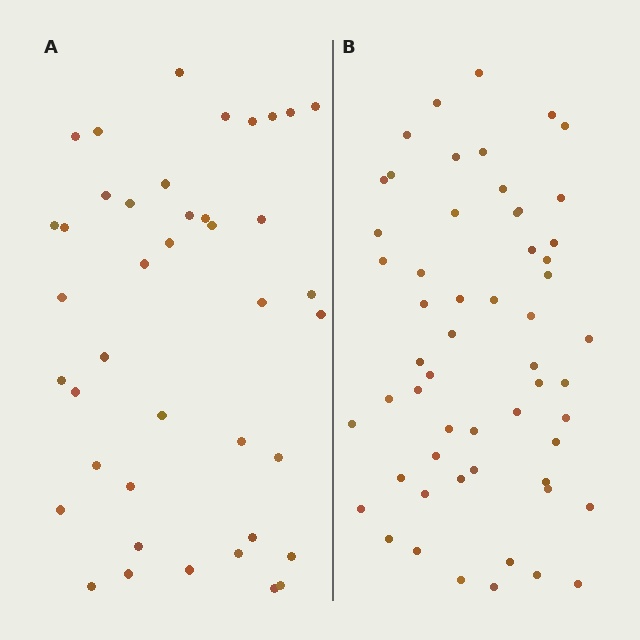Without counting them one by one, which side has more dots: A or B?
Region B (the right region) has more dots.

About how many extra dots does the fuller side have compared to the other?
Region B has approximately 15 more dots than region A.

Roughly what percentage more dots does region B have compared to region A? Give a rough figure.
About 35% more.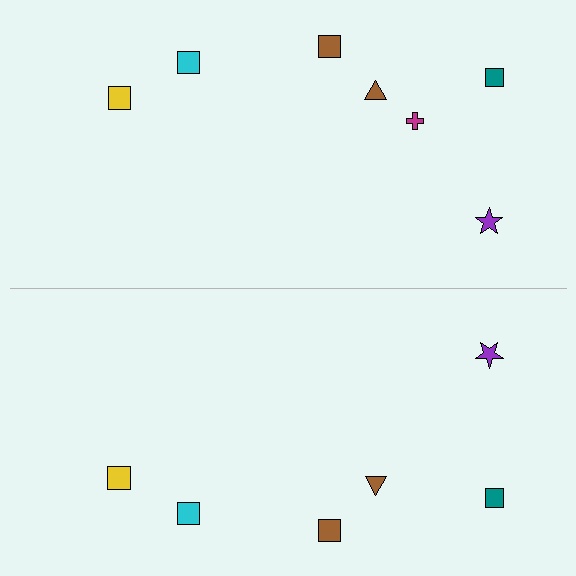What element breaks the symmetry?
A magenta cross is missing from the bottom side.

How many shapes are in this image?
There are 13 shapes in this image.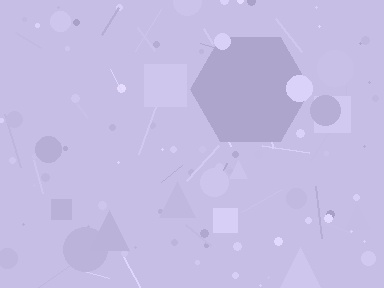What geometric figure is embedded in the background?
A hexagon is embedded in the background.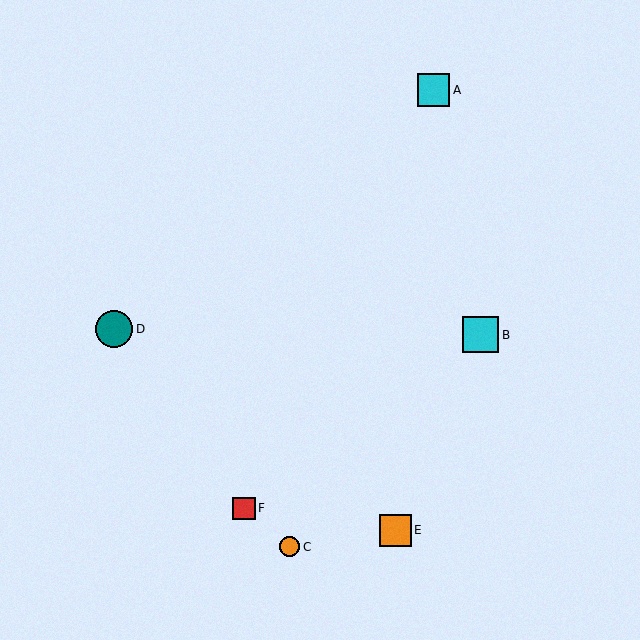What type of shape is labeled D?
Shape D is a teal circle.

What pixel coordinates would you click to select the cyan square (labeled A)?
Click at (433, 90) to select the cyan square A.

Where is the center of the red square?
The center of the red square is at (244, 508).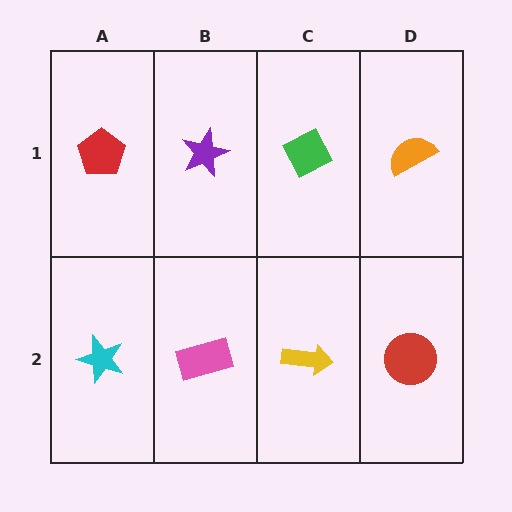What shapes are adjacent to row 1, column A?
A cyan star (row 2, column A), a purple star (row 1, column B).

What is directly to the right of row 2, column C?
A red circle.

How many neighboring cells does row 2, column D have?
2.